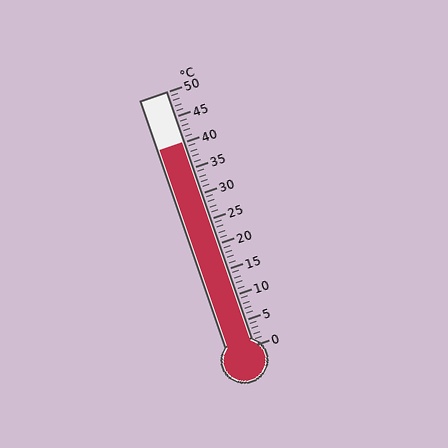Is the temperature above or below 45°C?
The temperature is below 45°C.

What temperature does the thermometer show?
The thermometer shows approximately 40°C.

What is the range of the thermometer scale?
The thermometer scale ranges from 0°C to 50°C.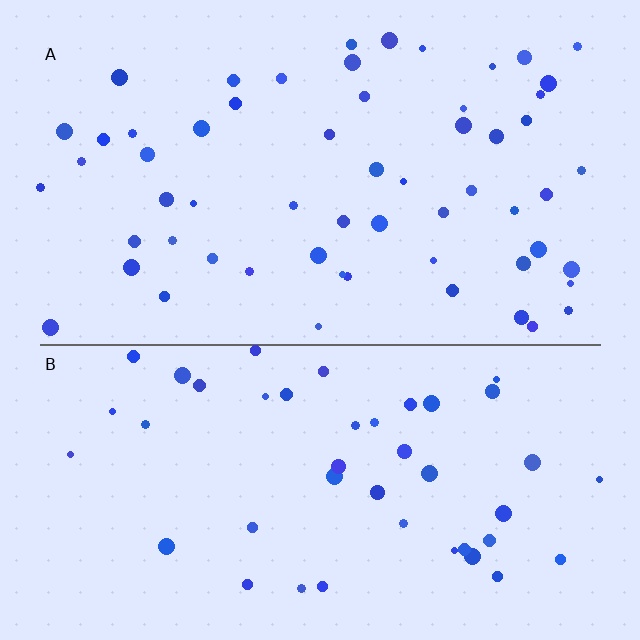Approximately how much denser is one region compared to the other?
Approximately 1.3× — region A over region B.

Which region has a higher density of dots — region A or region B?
A (the top).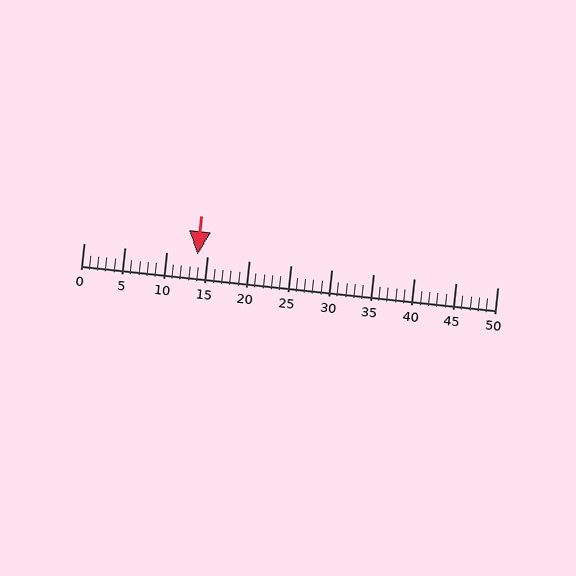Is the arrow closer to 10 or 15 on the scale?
The arrow is closer to 15.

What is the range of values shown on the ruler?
The ruler shows values from 0 to 50.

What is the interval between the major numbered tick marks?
The major tick marks are spaced 5 units apart.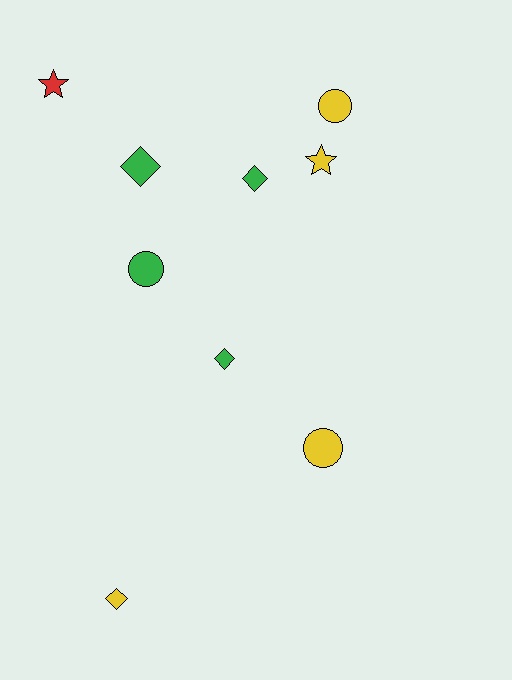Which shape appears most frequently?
Diamond, with 4 objects.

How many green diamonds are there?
There are 3 green diamonds.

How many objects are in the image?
There are 9 objects.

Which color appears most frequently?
Yellow, with 4 objects.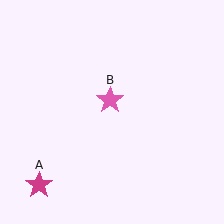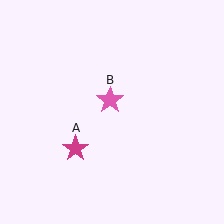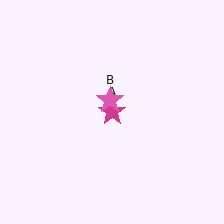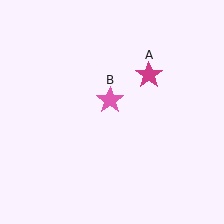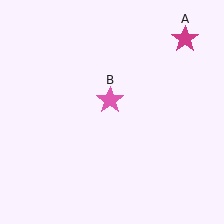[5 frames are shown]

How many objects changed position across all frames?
1 object changed position: magenta star (object A).